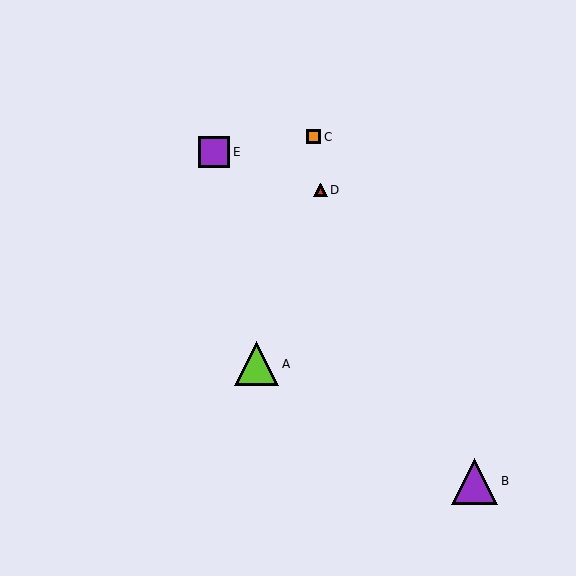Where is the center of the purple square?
The center of the purple square is at (214, 152).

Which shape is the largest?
The purple triangle (labeled B) is the largest.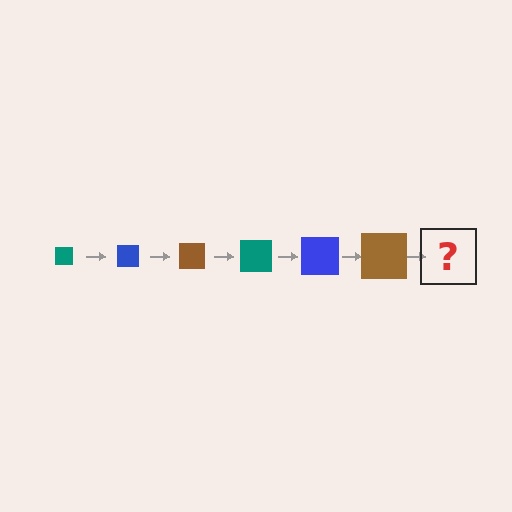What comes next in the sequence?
The next element should be a teal square, larger than the previous one.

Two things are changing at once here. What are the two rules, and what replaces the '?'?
The two rules are that the square grows larger each step and the color cycles through teal, blue, and brown. The '?' should be a teal square, larger than the previous one.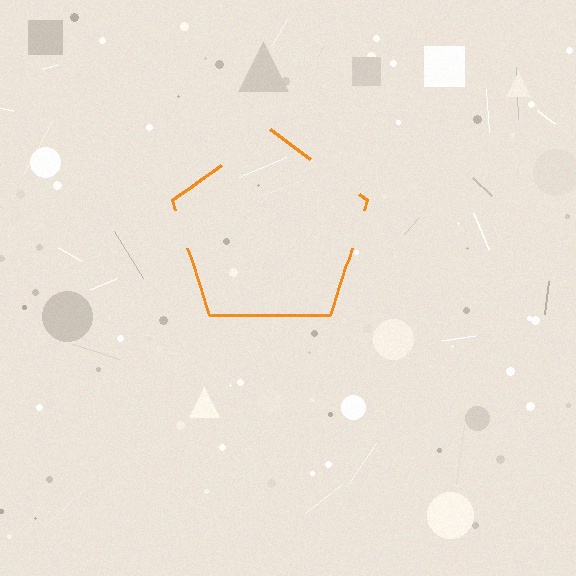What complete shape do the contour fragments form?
The contour fragments form a pentagon.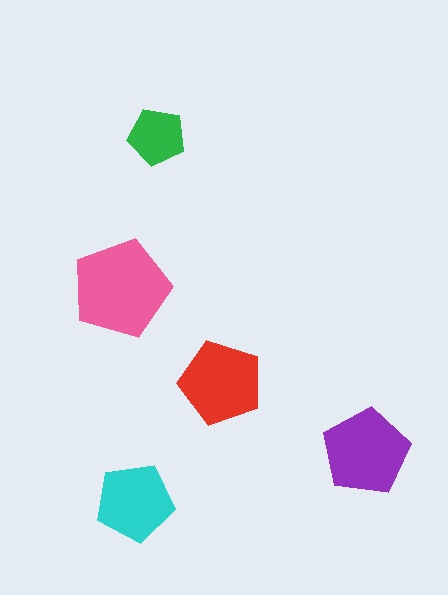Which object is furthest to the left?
The pink pentagon is leftmost.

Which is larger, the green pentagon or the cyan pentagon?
The cyan one.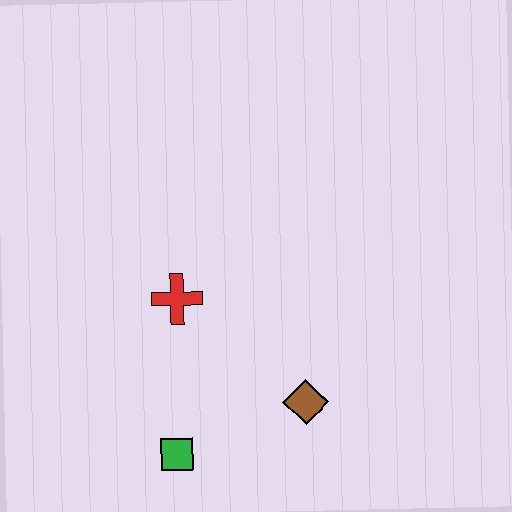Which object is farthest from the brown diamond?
The red cross is farthest from the brown diamond.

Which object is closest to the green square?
The brown diamond is closest to the green square.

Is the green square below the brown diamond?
Yes